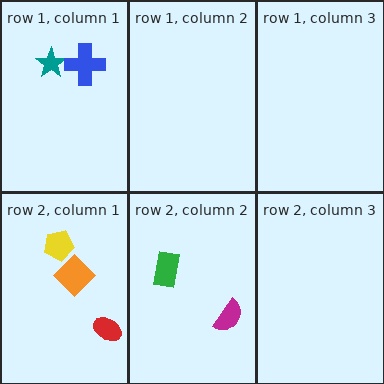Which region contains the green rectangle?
The row 2, column 2 region.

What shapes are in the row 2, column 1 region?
The red ellipse, the orange diamond, the yellow pentagon.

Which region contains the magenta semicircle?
The row 2, column 2 region.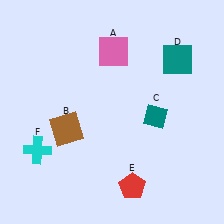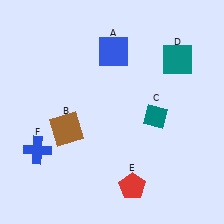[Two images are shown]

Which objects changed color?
A changed from pink to blue. F changed from cyan to blue.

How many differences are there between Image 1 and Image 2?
There are 2 differences between the two images.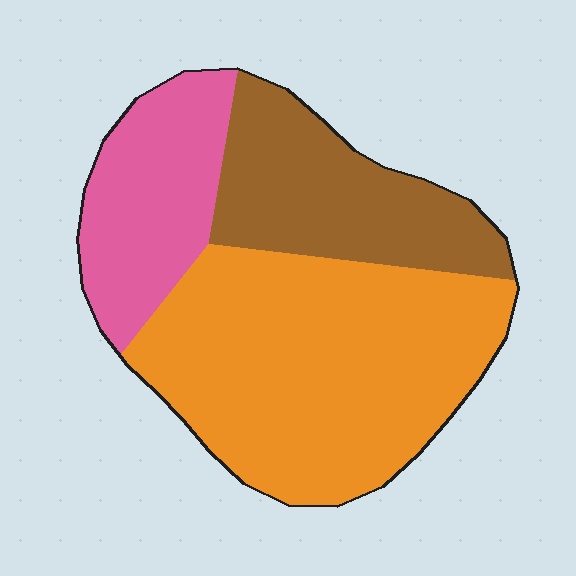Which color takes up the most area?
Orange, at roughly 55%.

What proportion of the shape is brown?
Brown takes up about one quarter (1/4) of the shape.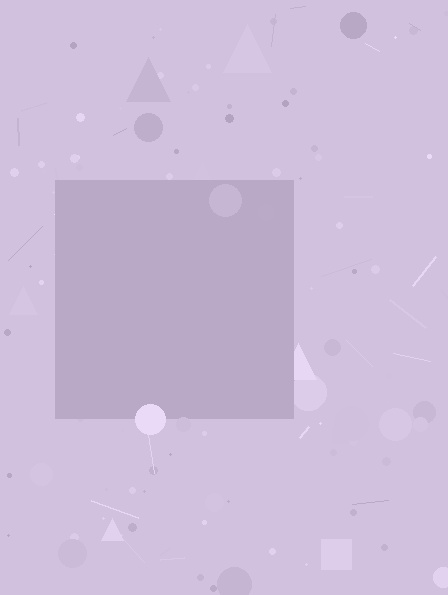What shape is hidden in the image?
A square is hidden in the image.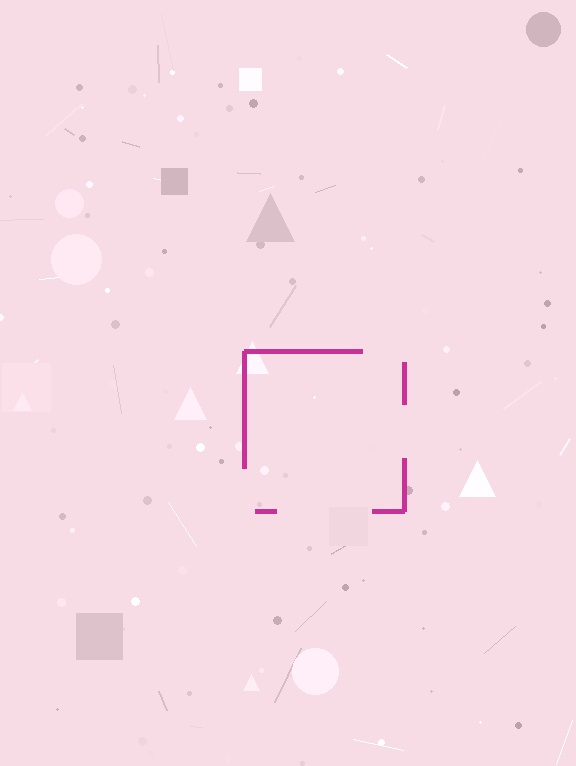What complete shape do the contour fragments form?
The contour fragments form a square.